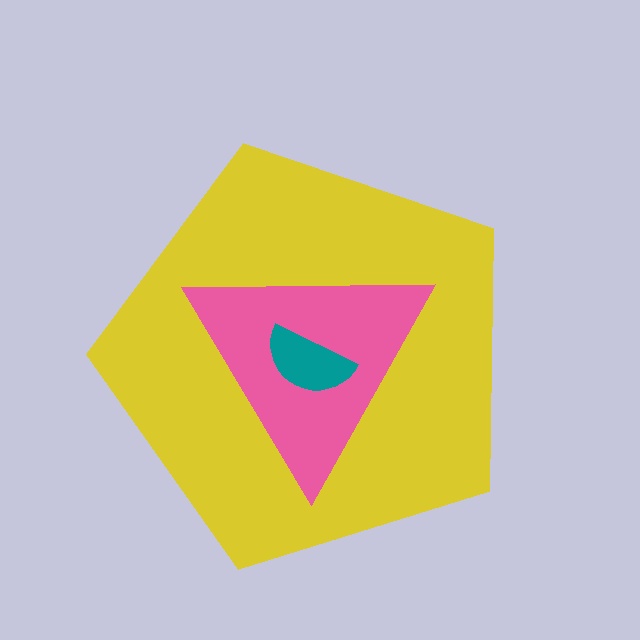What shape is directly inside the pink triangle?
The teal semicircle.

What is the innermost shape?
The teal semicircle.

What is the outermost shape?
The yellow pentagon.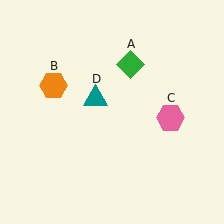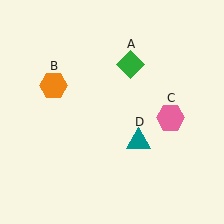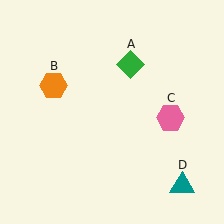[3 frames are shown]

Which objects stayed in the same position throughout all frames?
Green diamond (object A) and orange hexagon (object B) and pink hexagon (object C) remained stationary.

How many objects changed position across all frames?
1 object changed position: teal triangle (object D).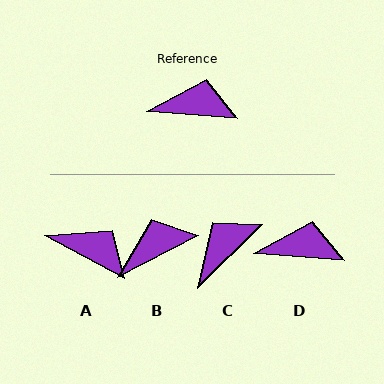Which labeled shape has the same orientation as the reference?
D.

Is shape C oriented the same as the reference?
No, it is off by about 49 degrees.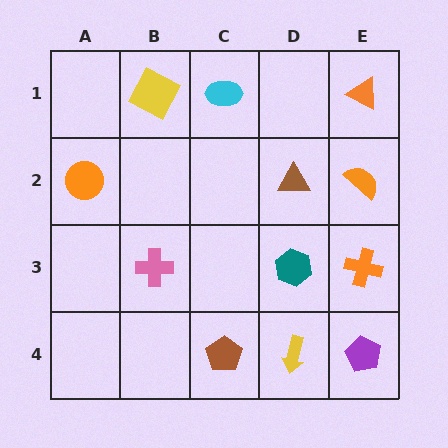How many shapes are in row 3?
3 shapes.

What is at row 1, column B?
A yellow square.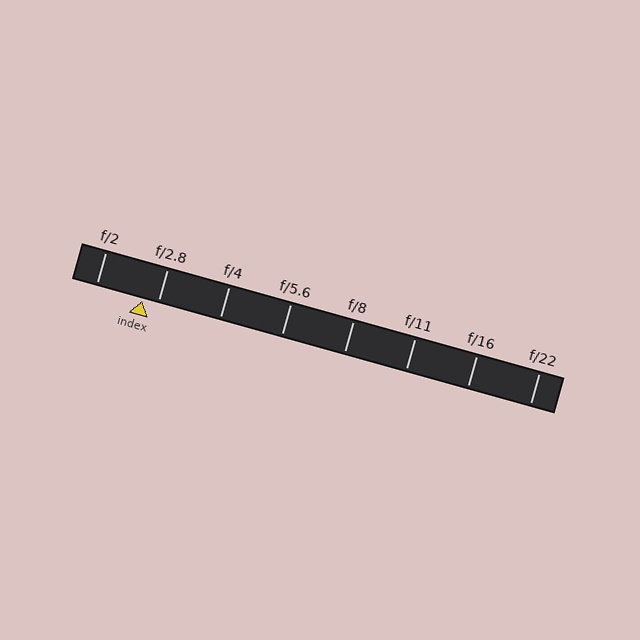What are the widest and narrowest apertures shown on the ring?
The widest aperture shown is f/2 and the narrowest is f/22.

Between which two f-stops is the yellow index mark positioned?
The index mark is between f/2 and f/2.8.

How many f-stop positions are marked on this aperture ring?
There are 8 f-stop positions marked.